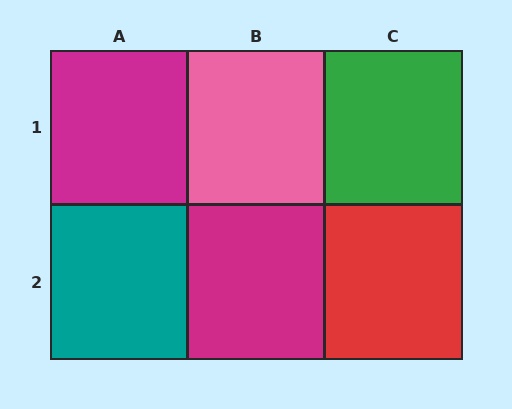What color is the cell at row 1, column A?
Magenta.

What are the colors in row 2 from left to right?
Teal, magenta, red.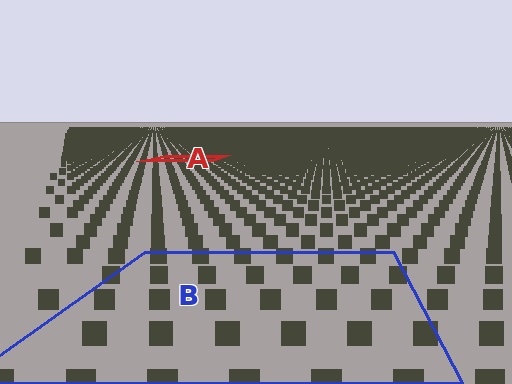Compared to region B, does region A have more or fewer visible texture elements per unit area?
Region A has more texture elements per unit area — they are packed more densely because it is farther away.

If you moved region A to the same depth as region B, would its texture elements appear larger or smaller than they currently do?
They would appear larger. At a closer depth, the same texture elements are projected at a bigger on-screen size.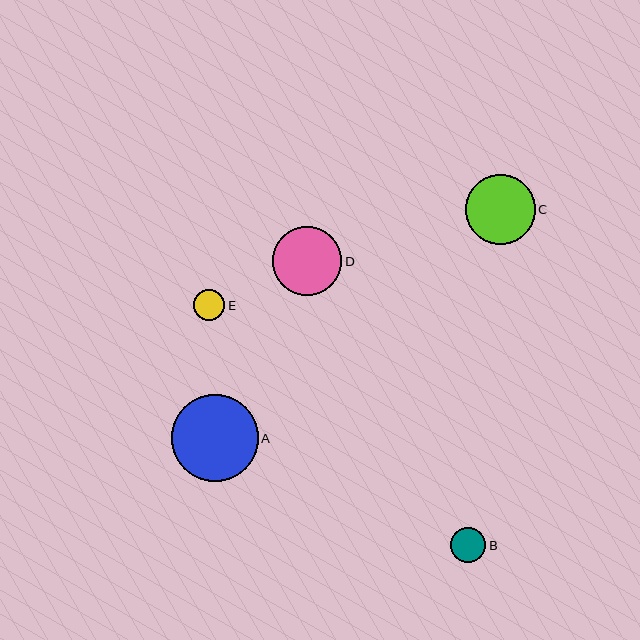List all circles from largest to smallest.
From largest to smallest: A, C, D, B, E.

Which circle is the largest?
Circle A is the largest with a size of approximately 86 pixels.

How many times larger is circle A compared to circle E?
Circle A is approximately 2.8 times the size of circle E.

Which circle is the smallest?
Circle E is the smallest with a size of approximately 31 pixels.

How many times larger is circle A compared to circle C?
Circle A is approximately 1.2 times the size of circle C.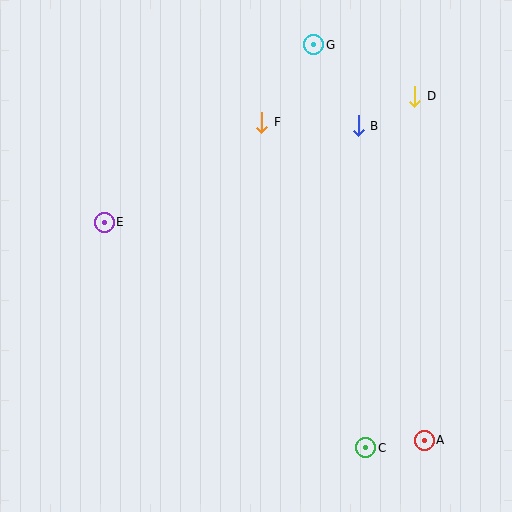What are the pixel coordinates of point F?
Point F is at (262, 122).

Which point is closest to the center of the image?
Point F at (262, 122) is closest to the center.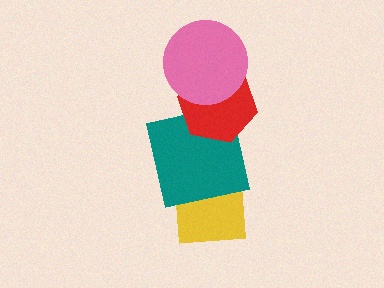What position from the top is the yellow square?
The yellow square is 4th from the top.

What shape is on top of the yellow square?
The teal square is on top of the yellow square.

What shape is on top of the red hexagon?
The pink circle is on top of the red hexagon.